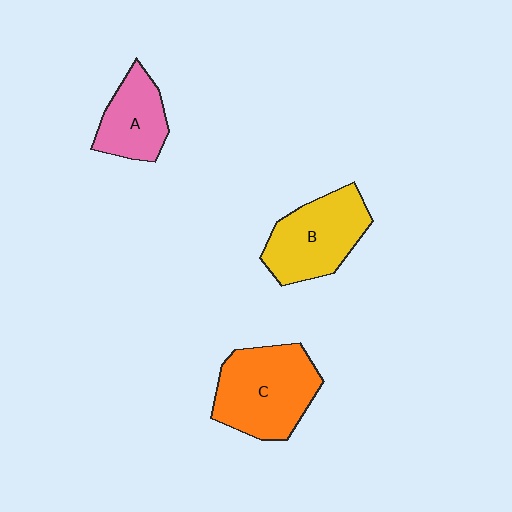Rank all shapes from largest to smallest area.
From largest to smallest: C (orange), B (yellow), A (pink).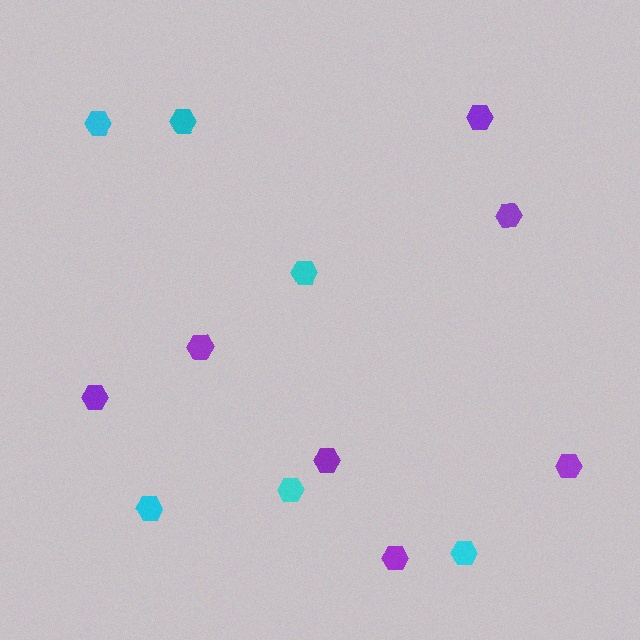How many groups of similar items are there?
There are 2 groups: one group of cyan hexagons (6) and one group of purple hexagons (7).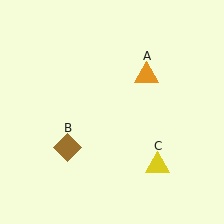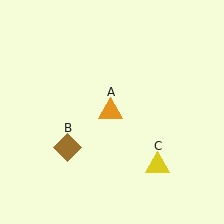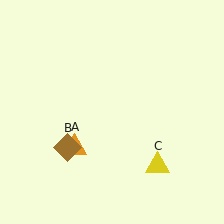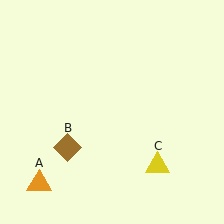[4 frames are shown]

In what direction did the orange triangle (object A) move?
The orange triangle (object A) moved down and to the left.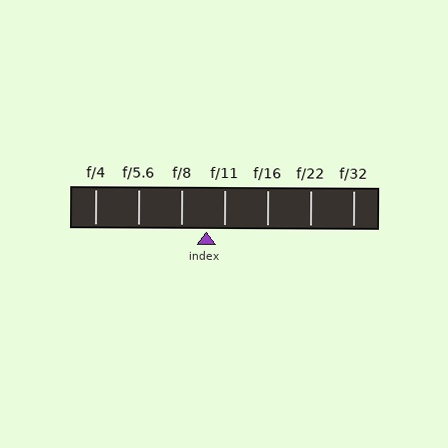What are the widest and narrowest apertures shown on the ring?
The widest aperture shown is f/4 and the narrowest is f/32.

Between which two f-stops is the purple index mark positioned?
The index mark is between f/8 and f/11.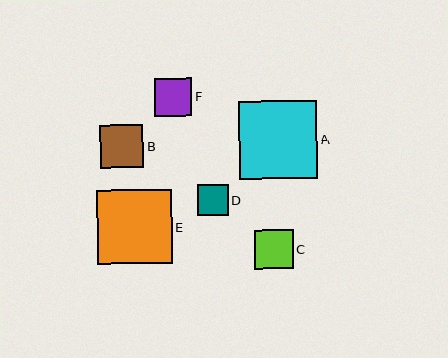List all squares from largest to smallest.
From largest to smallest: A, E, B, C, F, D.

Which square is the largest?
Square A is the largest with a size of approximately 78 pixels.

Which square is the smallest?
Square D is the smallest with a size of approximately 31 pixels.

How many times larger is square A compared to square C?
Square A is approximately 2.0 times the size of square C.